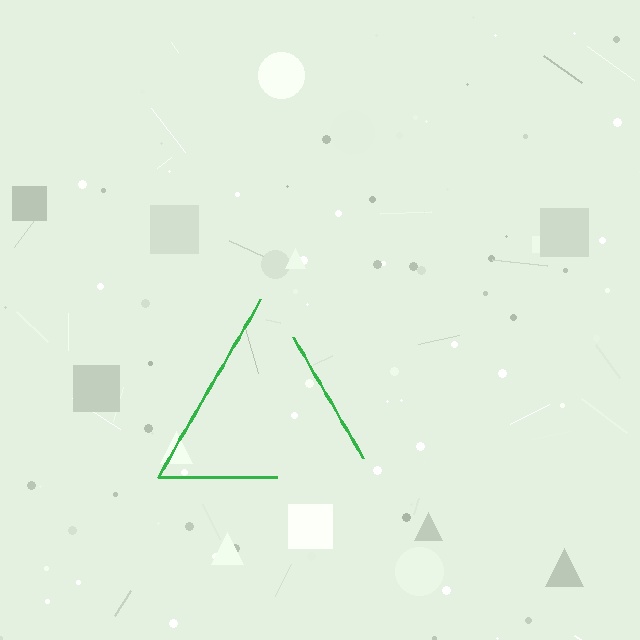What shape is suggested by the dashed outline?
The dashed outline suggests a triangle.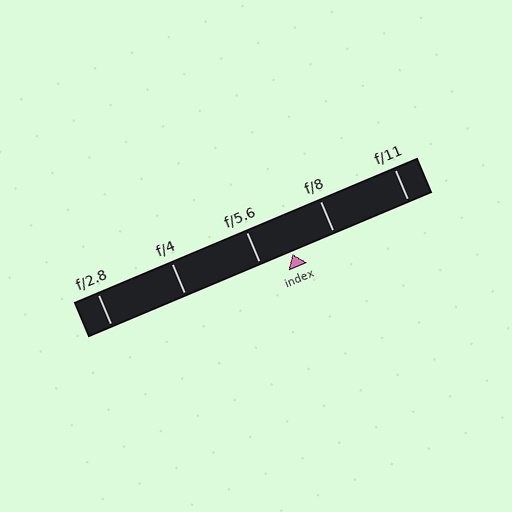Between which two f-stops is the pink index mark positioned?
The index mark is between f/5.6 and f/8.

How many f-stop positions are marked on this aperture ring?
There are 5 f-stop positions marked.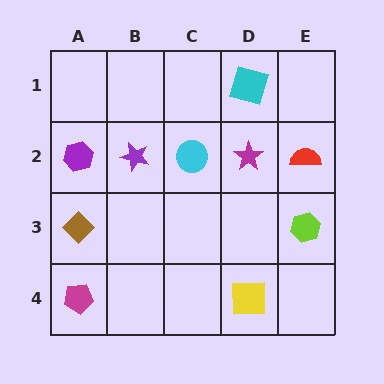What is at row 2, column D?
A magenta star.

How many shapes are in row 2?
5 shapes.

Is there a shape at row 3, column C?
No, that cell is empty.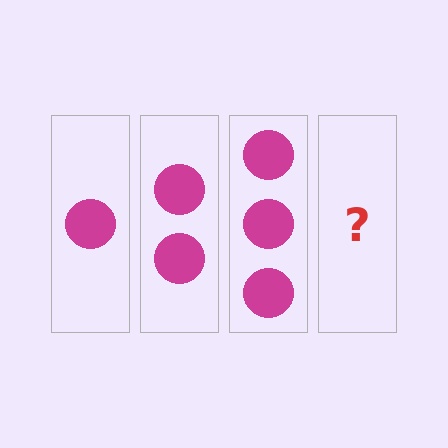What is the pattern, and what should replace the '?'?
The pattern is that each step adds one more circle. The '?' should be 4 circles.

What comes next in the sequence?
The next element should be 4 circles.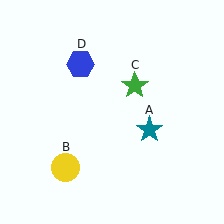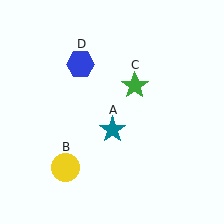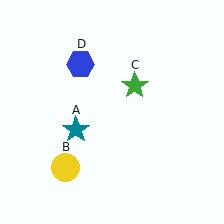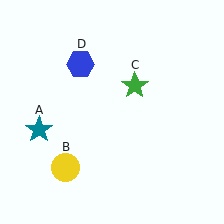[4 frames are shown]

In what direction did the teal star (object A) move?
The teal star (object A) moved left.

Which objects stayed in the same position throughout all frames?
Yellow circle (object B) and green star (object C) and blue hexagon (object D) remained stationary.